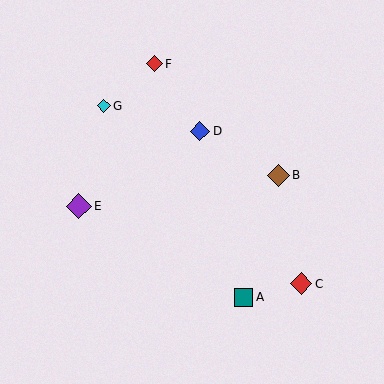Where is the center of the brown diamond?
The center of the brown diamond is at (278, 175).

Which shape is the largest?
The purple diamond (labeled E) is the largest.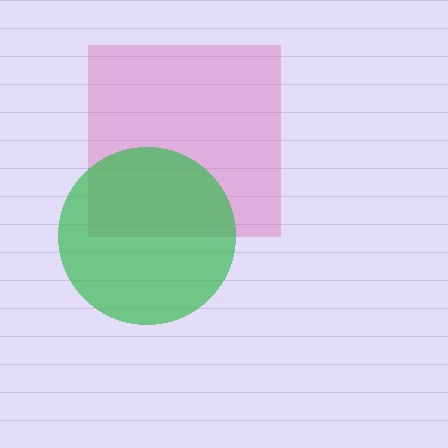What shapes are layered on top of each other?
The layered shapes are: a pink square, a green circle.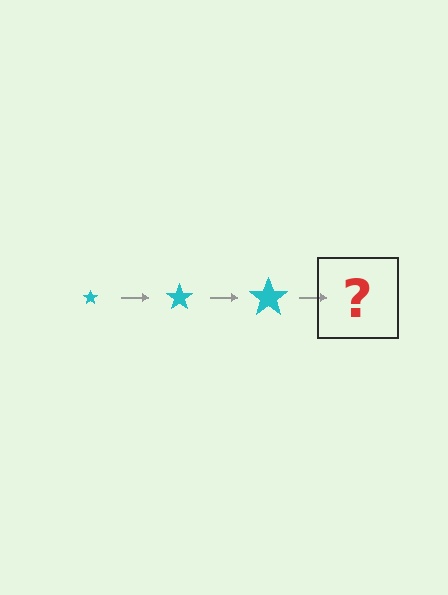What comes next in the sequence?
The next element should be a cyan star, larger than the previous one.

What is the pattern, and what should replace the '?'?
The pattern is that the star gets progressively larger each step. The '?' should be a cyan star, larger than the previous one.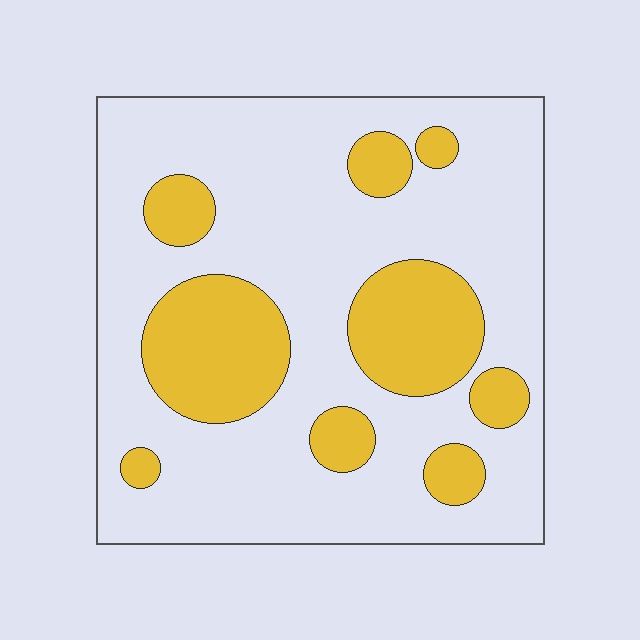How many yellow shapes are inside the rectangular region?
9.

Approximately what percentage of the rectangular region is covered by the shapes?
Approximately 25%.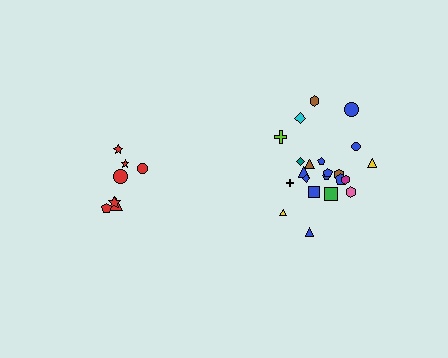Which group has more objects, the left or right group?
The right group.